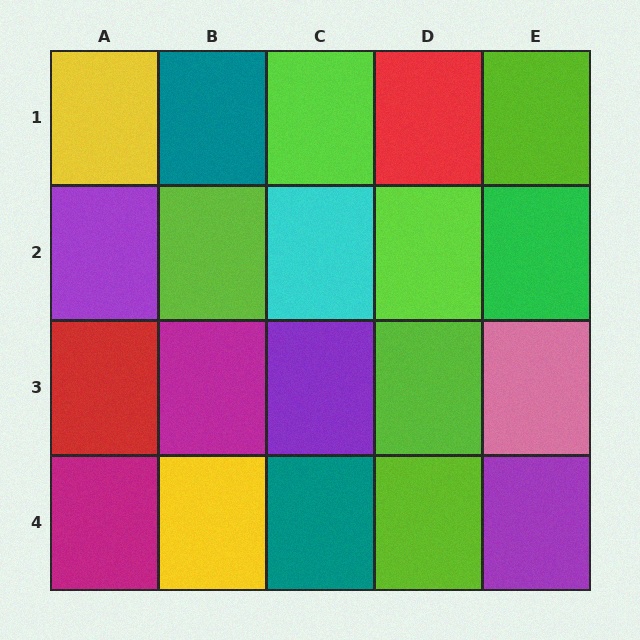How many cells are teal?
2 cells are teal.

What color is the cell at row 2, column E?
Green.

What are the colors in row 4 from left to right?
Magenta, yellow, teal, lime, purple.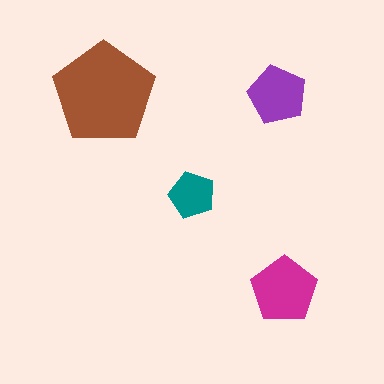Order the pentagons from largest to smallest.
the brown one, the magenta one, the purple one, the teal one.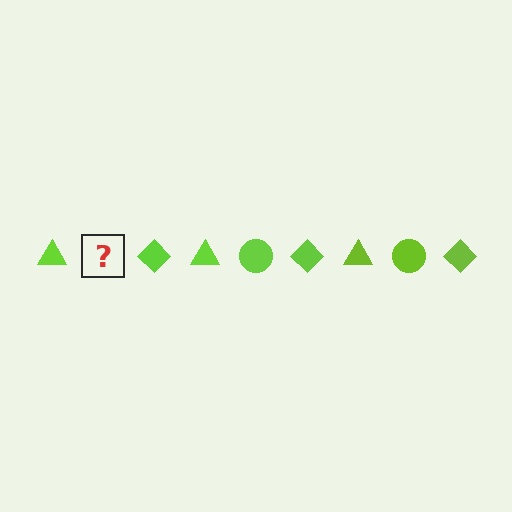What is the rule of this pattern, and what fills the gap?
The rule is that the pattern cycles through triangle, circle, diamond shapes in lime. The gap should be filled with a lime circle.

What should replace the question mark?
The question mark should be replaced with a lime circle.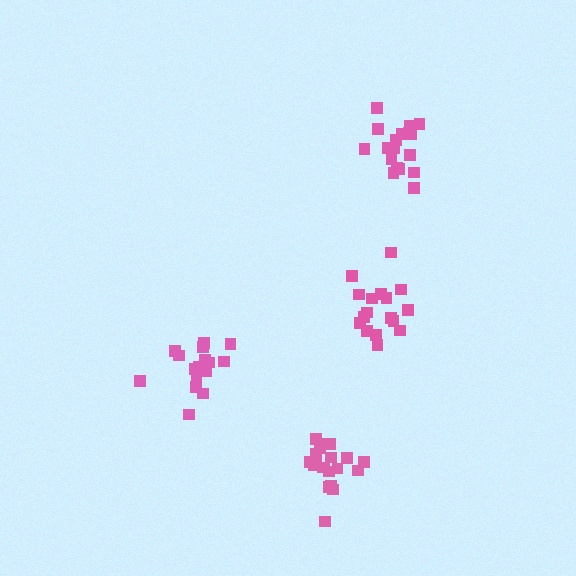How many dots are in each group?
Group 1: 20 dots, Group 2: 17 dots, Group 3: 17 dots, Group 4: 18 dots (72 total).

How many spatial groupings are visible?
There are 4 spatial groupings.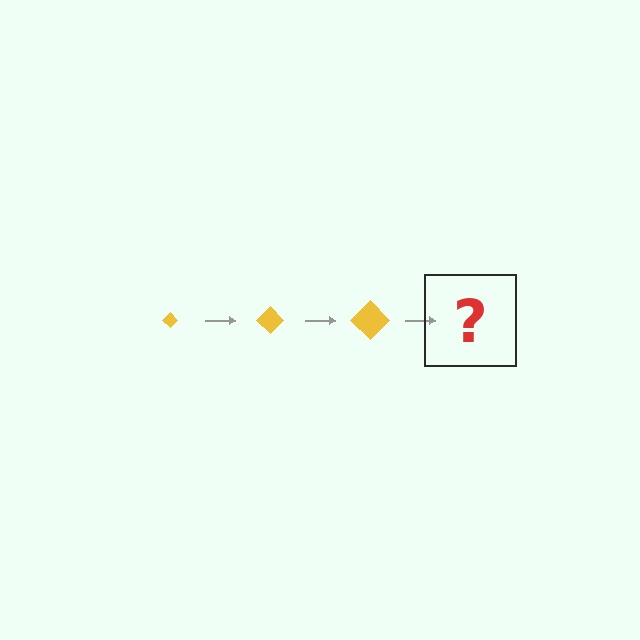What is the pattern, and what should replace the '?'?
The pattern is that the diamond gets progressively larger each step. The '?' should be a yellow diamond, larger than the previous one.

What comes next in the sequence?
The next element should be a yellow diamond, larger than the previous one.